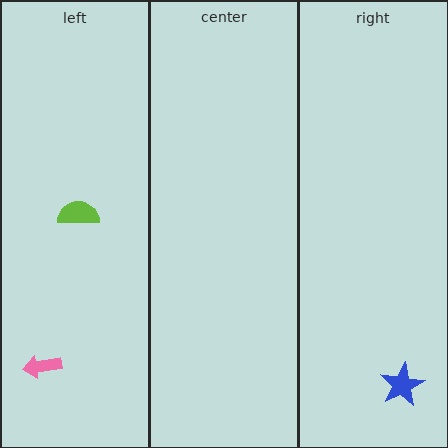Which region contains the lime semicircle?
The left region.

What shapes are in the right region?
The blue star.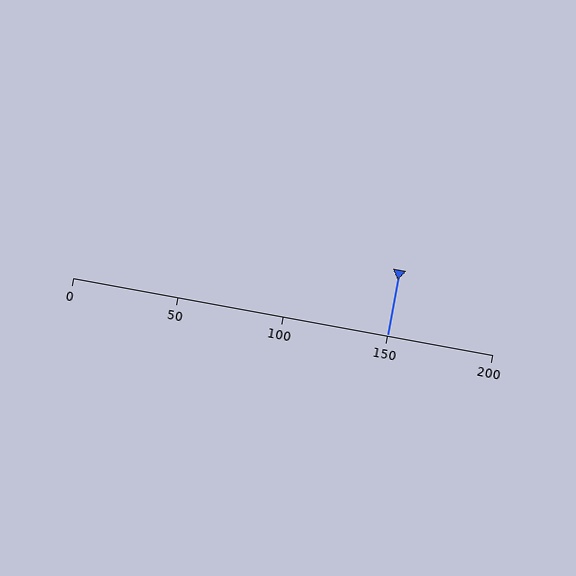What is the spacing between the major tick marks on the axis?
The major ticks are spaced 50 apart.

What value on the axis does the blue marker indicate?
The marker indicates approximately 150.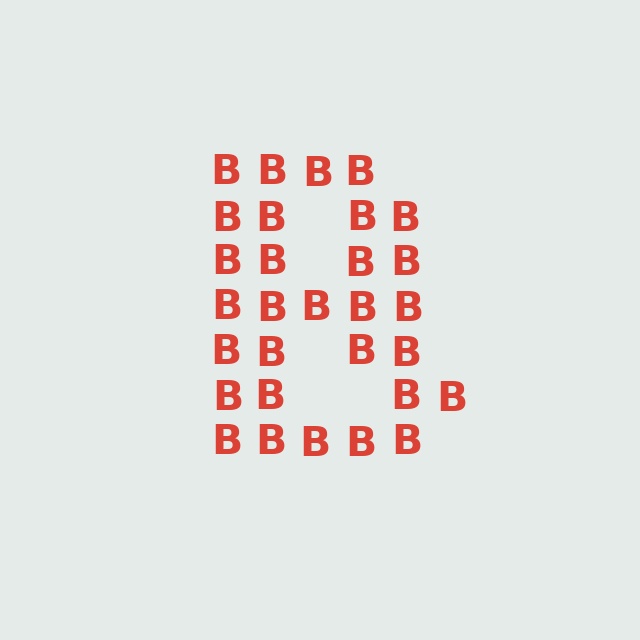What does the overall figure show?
The overall figure shows the letter B.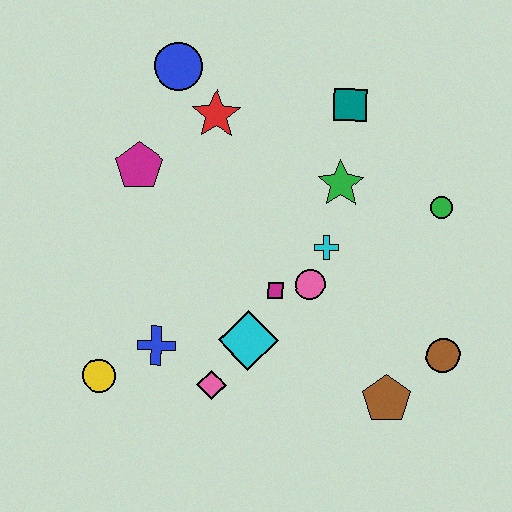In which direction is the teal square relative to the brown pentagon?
The teal square is above the brown pentagon.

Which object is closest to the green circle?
The green star is closest to the green circle.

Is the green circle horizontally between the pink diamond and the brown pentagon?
No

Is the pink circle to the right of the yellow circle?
Yes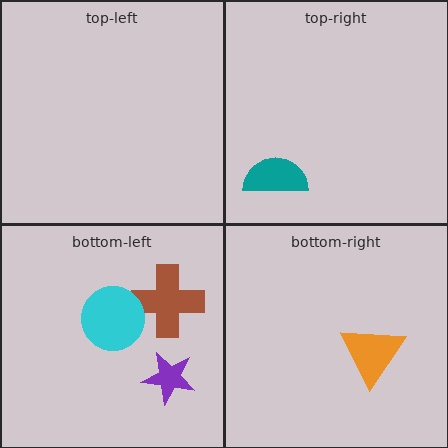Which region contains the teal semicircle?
The top-right region.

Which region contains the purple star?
The bottom-left region.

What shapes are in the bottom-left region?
The brown cross, the purple star, the cyan circle.